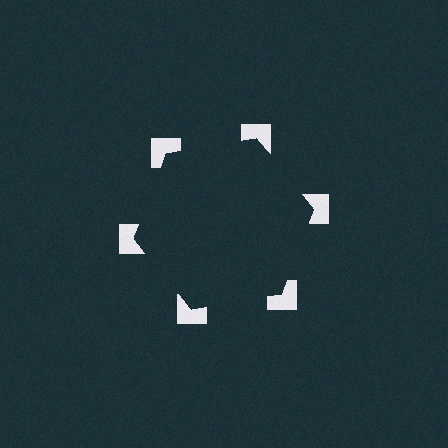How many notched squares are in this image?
There are 6 — one at each vertex of the illusory hexagon.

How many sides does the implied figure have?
6 sides.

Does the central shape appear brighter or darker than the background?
It typically appears slightly darker than the background, even though no actual brightness change is drawn.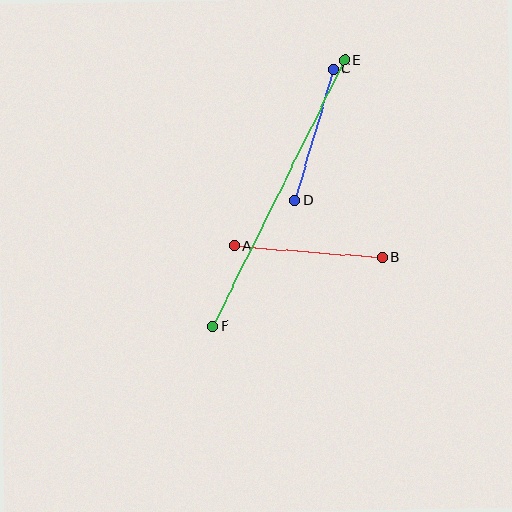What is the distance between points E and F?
The distance is approximately 296 pixels.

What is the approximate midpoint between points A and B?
The midpoint is at approximately (308, 251) pixels.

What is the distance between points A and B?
The distance is approximately 149 pixels.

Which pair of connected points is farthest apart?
Points E and F are farthest apart.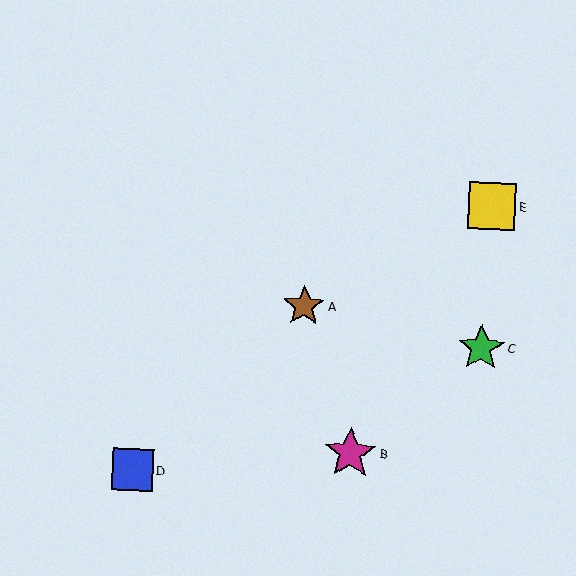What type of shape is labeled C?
Shape C is a green star.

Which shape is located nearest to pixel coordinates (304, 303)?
The brown star (labeled A) at (304, 306) is nearest to that location.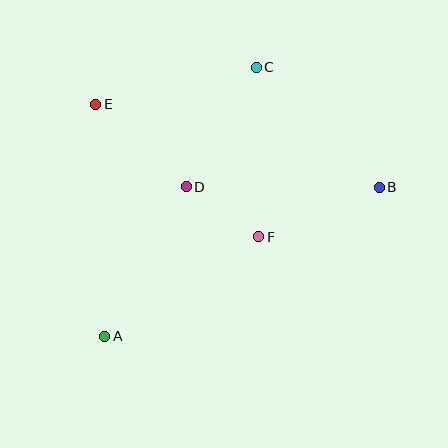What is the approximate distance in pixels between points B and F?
The distance between B and F is approximately 130 pixels.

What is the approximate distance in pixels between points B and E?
The distance between B and E is approximately 295 pixels.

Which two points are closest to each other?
Points D and F are closest to each other.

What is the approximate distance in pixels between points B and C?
The distance between B and C is approximately 172 pixels.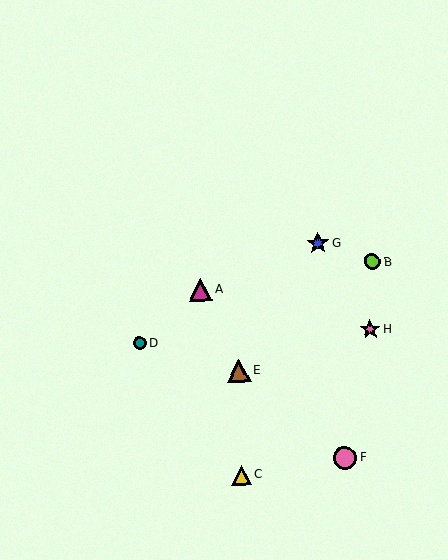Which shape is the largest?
The brown triangle (labeled E) is the largest.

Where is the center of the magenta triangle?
The center of the magenta triangle is at (200, 290).